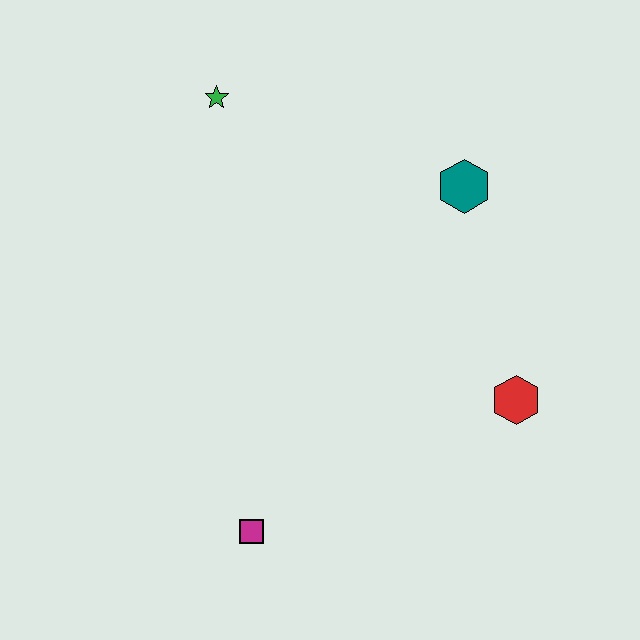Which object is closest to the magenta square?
The red hexagon is closest to the magenta square.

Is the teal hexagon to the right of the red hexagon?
No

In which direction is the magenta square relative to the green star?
The magenta square is below the green star.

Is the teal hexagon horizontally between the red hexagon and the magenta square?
Yes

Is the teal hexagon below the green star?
Yes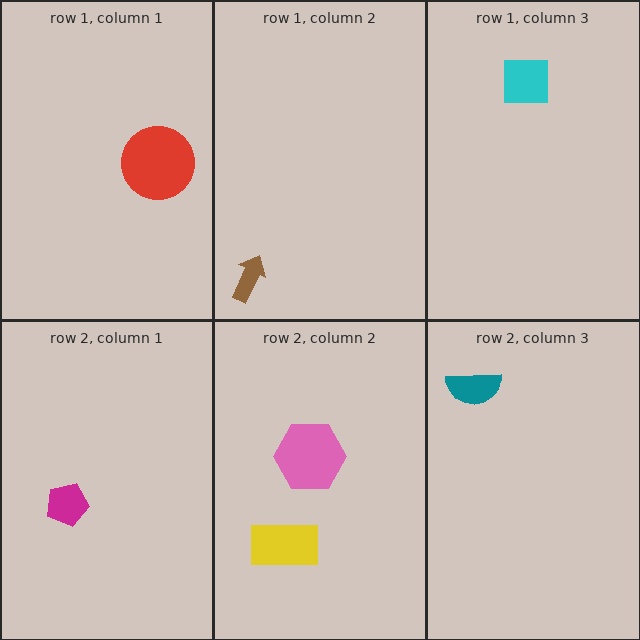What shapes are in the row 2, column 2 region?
The yellow rectangle, the pink hexagon.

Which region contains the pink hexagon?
The row 2, column 2 region.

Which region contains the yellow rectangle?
The row 2, column 2 region.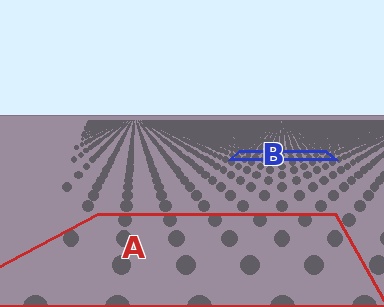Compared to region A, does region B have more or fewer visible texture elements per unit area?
Region B has more texture elements per unit area — they are packed more densely because it is farther away.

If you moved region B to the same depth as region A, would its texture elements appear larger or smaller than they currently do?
They would appear larger. At a closer depth, the same texture elements are projected at a bigger on-screen size.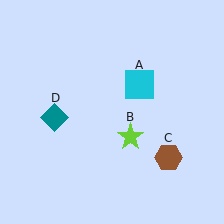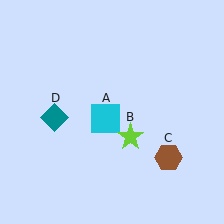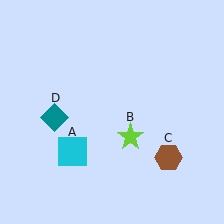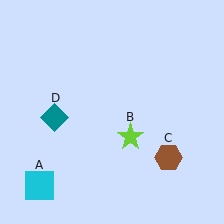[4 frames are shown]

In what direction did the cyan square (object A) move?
The cyan square (object A) moved down and to the left.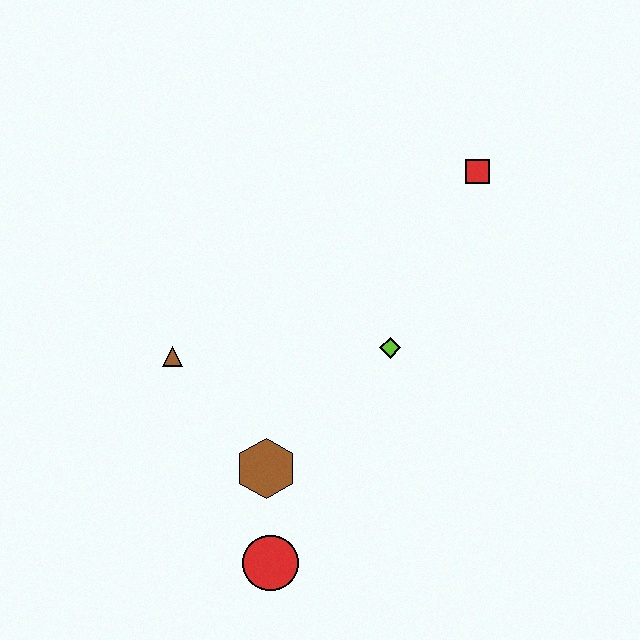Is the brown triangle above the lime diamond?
No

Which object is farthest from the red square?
The red circle is farthest from the red square.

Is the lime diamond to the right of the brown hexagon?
Yes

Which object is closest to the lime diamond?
The brown hexagon is closest to the lime diamond.